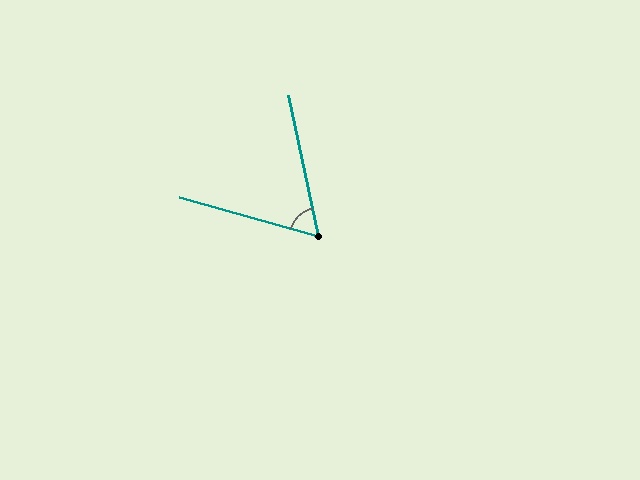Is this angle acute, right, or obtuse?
It is acute.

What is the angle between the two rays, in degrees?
Approximately 62 degrees.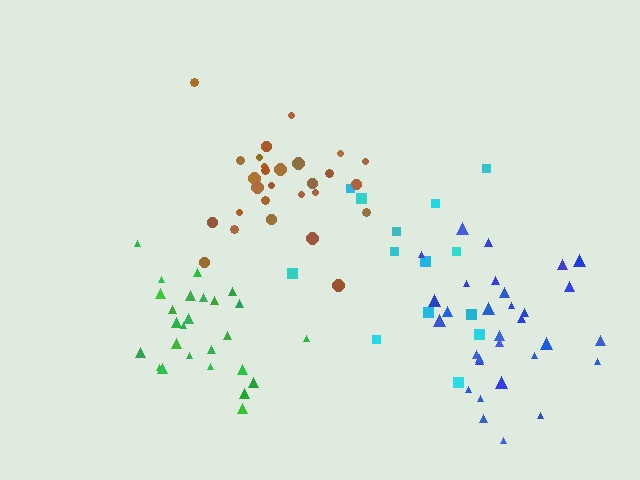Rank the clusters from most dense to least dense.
brown, green, blue, cyan.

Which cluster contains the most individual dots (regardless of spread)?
Blue (31).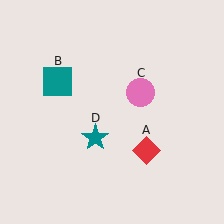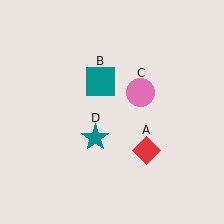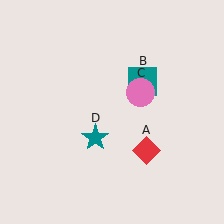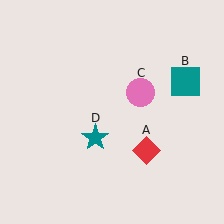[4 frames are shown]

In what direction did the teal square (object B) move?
The teal square (object B) moved right.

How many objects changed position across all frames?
1 object changed position: teal square (object B).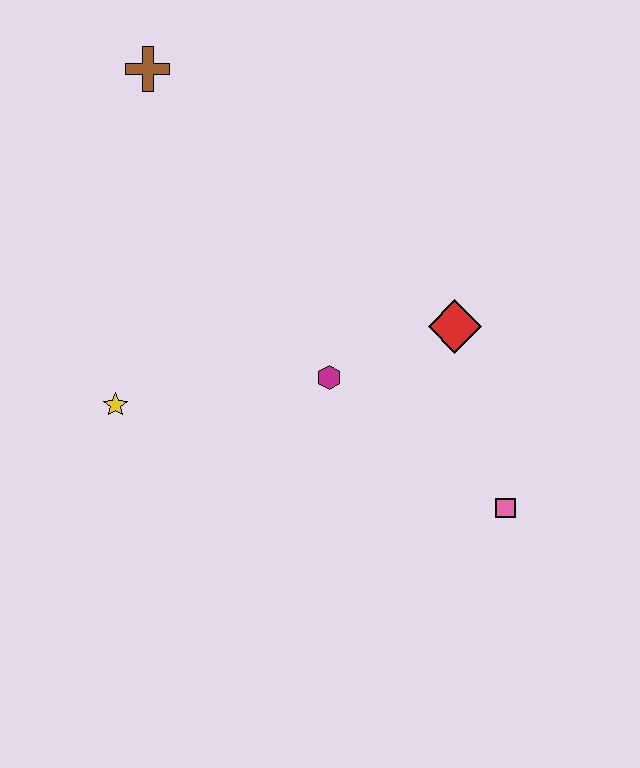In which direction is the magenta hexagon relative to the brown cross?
The magenta hexagon is below the brown cross.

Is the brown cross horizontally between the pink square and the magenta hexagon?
No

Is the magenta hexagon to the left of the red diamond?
Yes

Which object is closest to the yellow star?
The magenta hexagon is closest to the yellow star.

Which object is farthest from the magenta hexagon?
The brown cross is farthest from the magenta hexagon.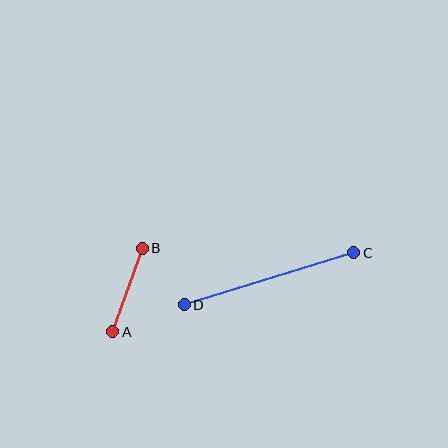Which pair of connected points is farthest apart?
Points C and D are farthest apart.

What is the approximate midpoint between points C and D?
The midpoint is at approximately (269, 279) pixels.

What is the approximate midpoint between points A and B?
The midpoint is at approximately (127, 290) pixels.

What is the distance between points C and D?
The distance is approximately 177 pixels.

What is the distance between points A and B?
The distance is approximately 88 pixels.